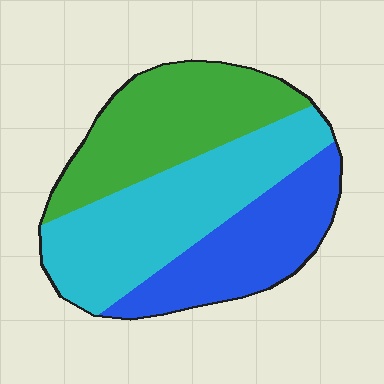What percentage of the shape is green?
Green covers 33% of the shape.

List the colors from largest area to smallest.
From largest to smallest: cyan, green, blue.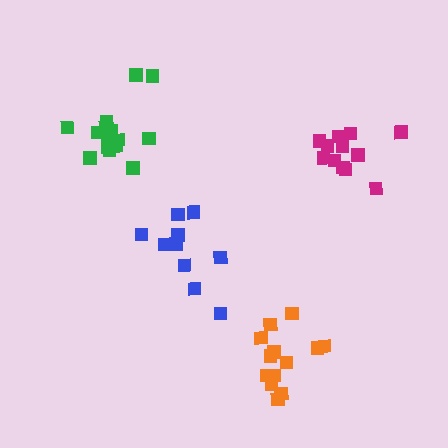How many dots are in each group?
Group 1: 15 dots, Group 2: 12 dots, Group 3: 13 dots, Group 4: 10 dots (50 total).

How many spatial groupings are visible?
There are 4 spatial groupings.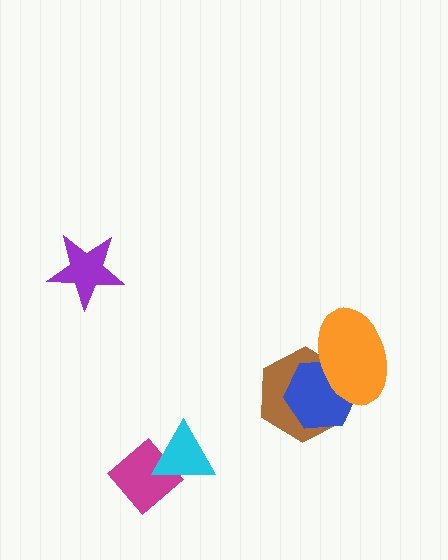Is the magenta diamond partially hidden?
Yes, it is partially covered by another shape.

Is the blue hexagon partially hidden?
Yes, it is partially covered by another shape.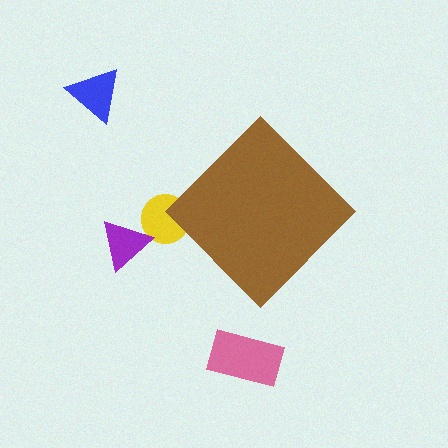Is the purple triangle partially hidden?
No, the purple triangle is fully visible.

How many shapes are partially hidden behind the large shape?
1 shape is partially hidden.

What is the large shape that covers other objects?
A brown diamond.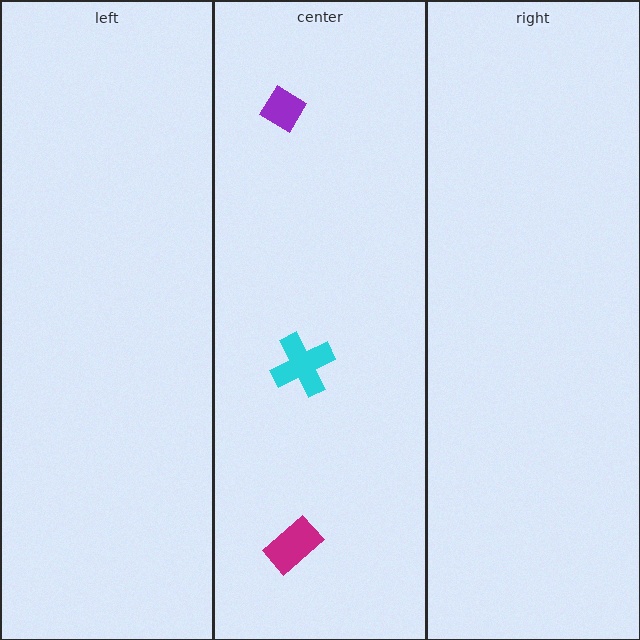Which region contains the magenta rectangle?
The center region.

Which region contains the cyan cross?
The center region.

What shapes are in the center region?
The purple diamond, the magenta rectangle, the cyan cross.